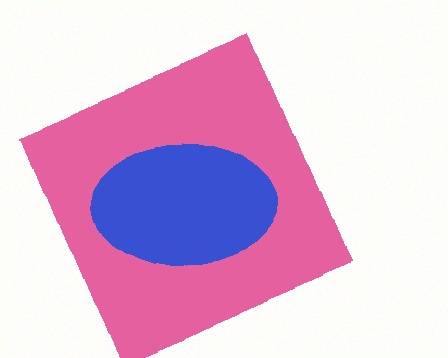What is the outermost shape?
The pink square.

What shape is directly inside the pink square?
The blue ellipse.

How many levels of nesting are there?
2.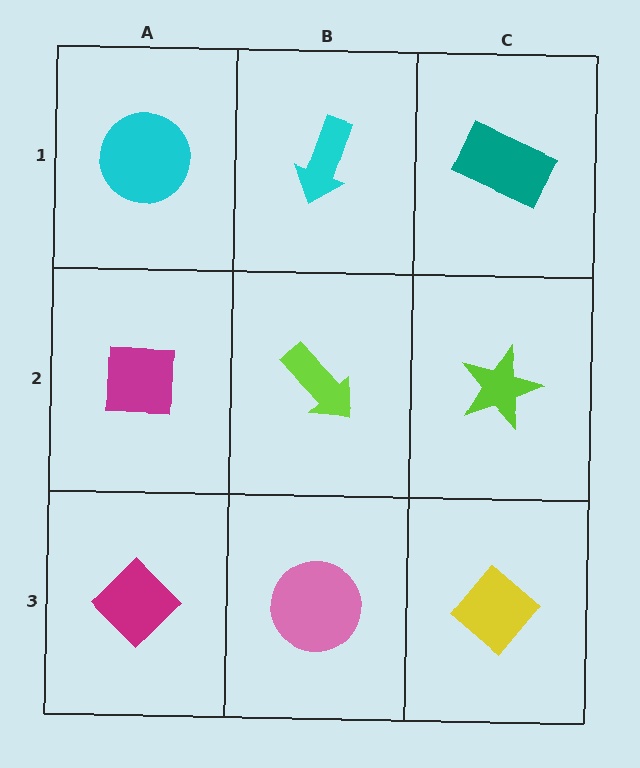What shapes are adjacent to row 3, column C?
A lime star (row 2, column C), a pink circle (row 3, column B).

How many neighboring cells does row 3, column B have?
3.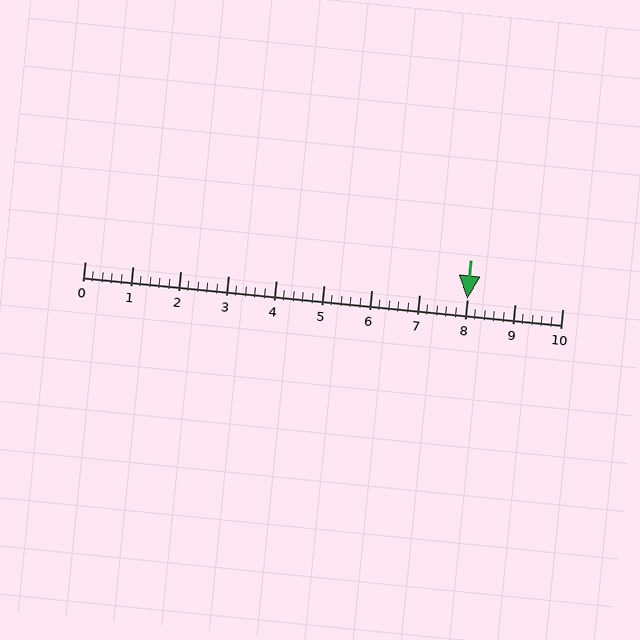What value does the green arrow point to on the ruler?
The green arrow points to approximately 8.0.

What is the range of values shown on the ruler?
The ruler shows values from 0 to 10.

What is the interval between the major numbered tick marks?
The major tick marks are spaced 1 units apart.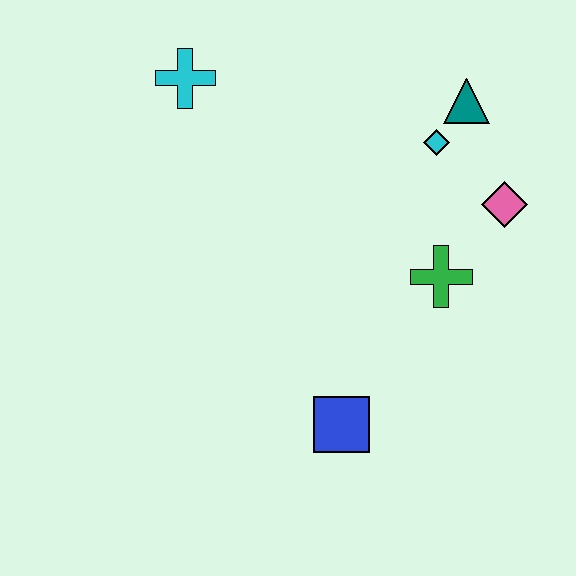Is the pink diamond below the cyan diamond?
Yes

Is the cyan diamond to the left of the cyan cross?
No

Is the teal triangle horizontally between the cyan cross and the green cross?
No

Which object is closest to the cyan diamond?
The teal triangle is closest to the cyan diamond.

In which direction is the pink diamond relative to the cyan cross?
The pink diamond is to the right of the cyan cross.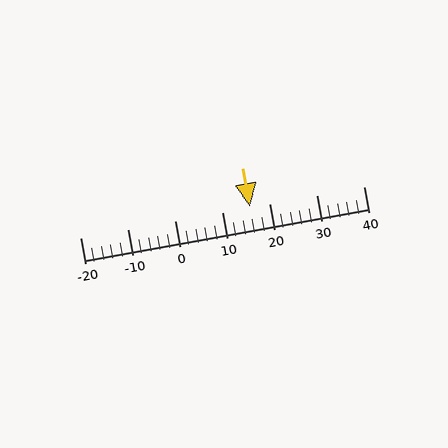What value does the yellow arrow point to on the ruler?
The yellow arrow points to approximately 16.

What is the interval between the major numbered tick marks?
The major tick marks are spaced 10 units apart.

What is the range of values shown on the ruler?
The ruler shows values from -20 to 40.